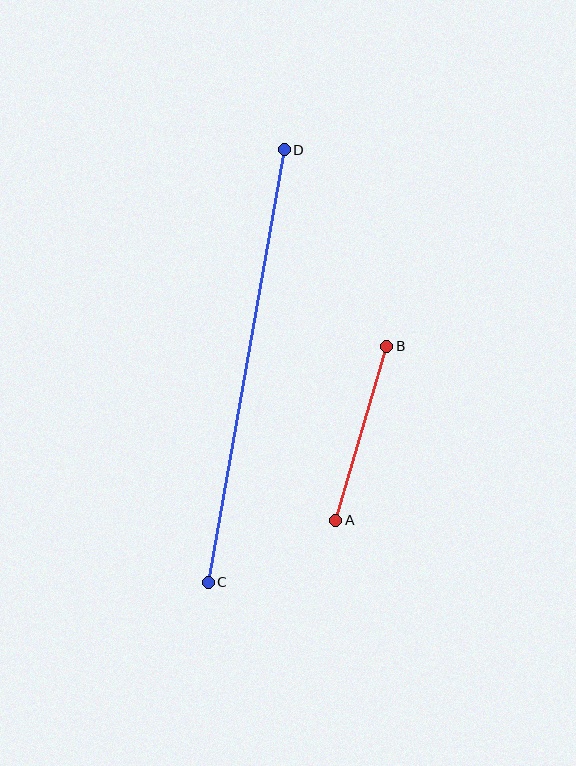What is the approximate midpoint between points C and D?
The midpoint is at approximately (246, 366) pixels.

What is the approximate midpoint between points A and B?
The midpoint is at approximately (361, 433) pixels.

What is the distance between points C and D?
The distance is approximately 439 pixels.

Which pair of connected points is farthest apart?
Points C and D are farthest apart.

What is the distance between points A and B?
The distance is approximately 181 pixels.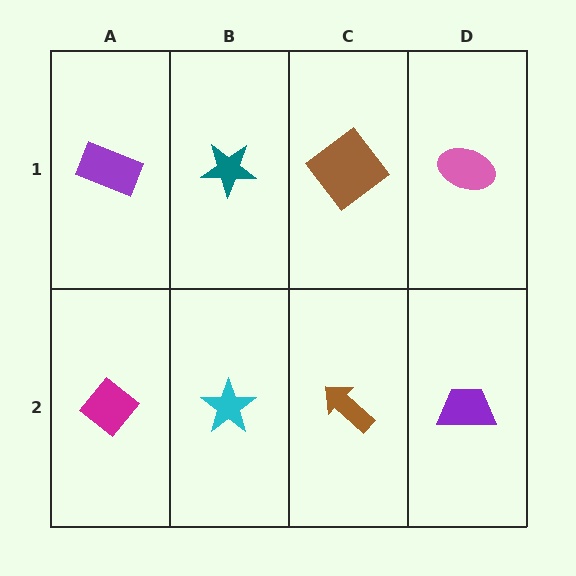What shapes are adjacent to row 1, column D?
A purple trapezoid (row 2, column D), a brown diamond (row 1, column C).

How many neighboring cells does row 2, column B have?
3.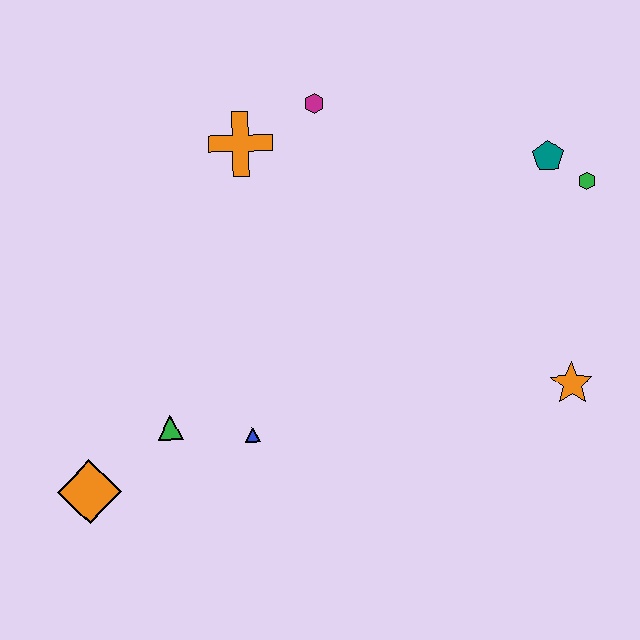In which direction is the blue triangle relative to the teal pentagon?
The blue triangle is to the left of the teal pentagon.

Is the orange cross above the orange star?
Yes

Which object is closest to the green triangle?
The blue triangle is closest to the green triangle.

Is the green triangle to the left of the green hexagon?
Yes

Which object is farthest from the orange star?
The orange diamond is farthest from the orange star.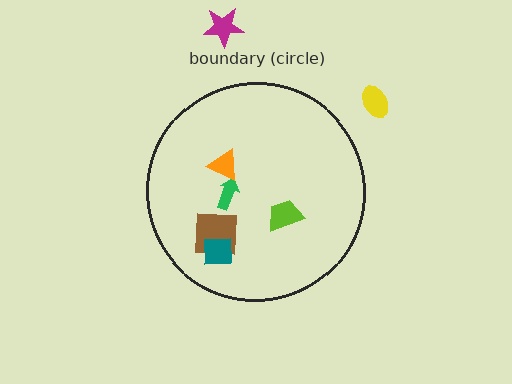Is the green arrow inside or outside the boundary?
Inside.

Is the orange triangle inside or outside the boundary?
Inside.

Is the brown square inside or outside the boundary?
Inside.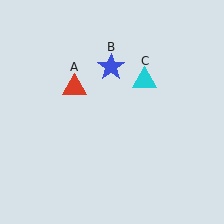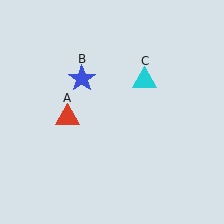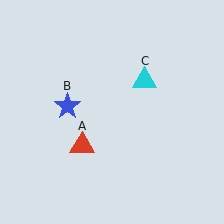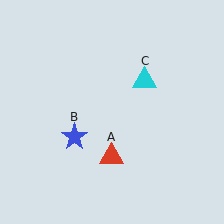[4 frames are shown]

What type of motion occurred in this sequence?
The red triangle (object A), blue star (object B) rotated counterclockwise around the center of the scene.